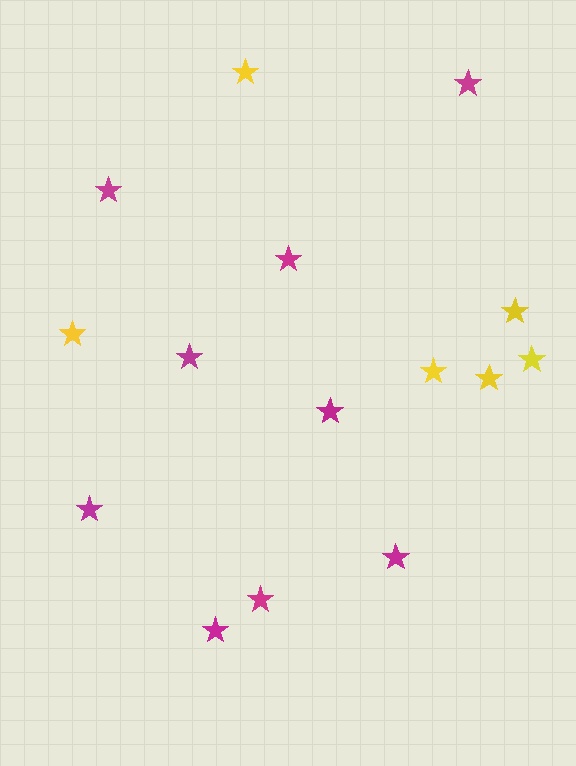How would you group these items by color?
There are 2 groups: one group of magenta stars (9) and one group of yellow stars (6).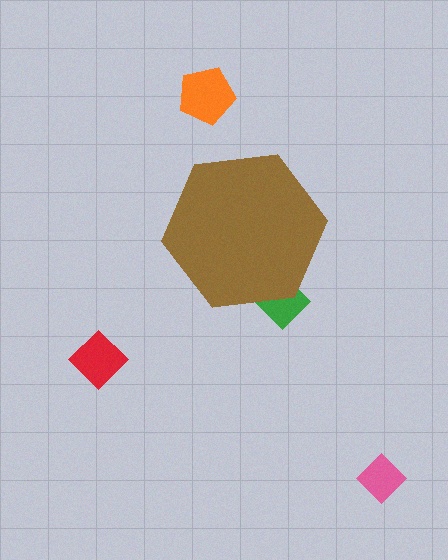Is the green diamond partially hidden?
Yes, the green diamond is partially hidden behind the brown hexagon.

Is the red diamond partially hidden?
No, the red diamond is fully visible.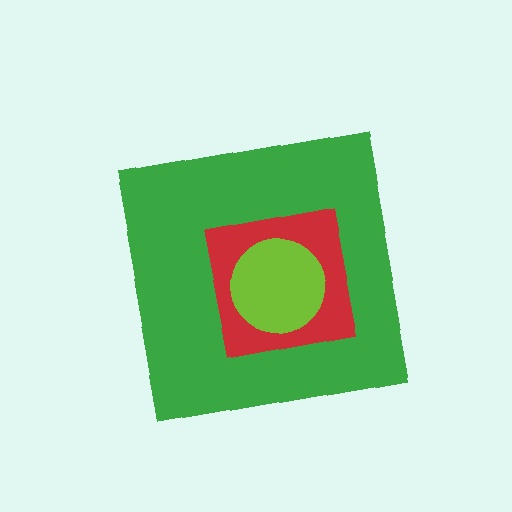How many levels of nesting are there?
3.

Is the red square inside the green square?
Yes.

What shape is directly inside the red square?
The lime circle.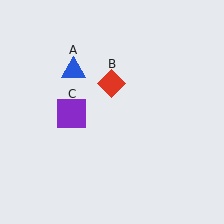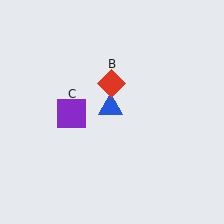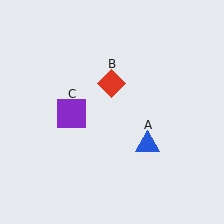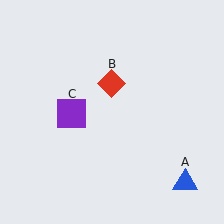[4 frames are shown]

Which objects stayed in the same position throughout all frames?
Red diamond (object B) and purple square (object C) remained stationary.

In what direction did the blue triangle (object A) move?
The blue triangle (object A) moved down and to the right.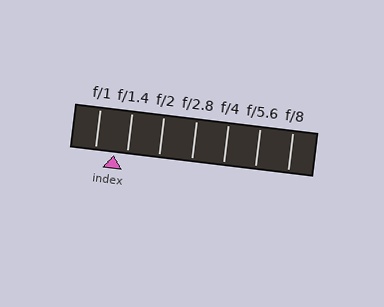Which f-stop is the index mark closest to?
The index mark is closest to f/1.4.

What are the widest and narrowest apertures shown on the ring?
The widest aperture shown is f/1 and the narrowest is f/8.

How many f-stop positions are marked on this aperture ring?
There are 7 f-stop positions marked.